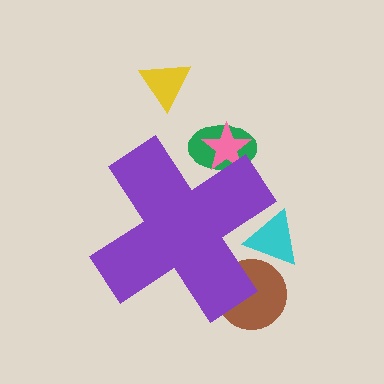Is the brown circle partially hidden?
Yes, the brown circle is partially hidden behind the purple cross.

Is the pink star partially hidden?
Yes, the pink star is partially hidden behind the purple cross.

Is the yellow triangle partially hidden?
No, the yellow triangle is fully visible.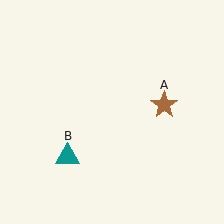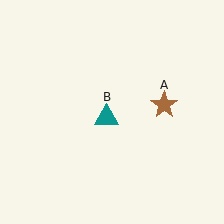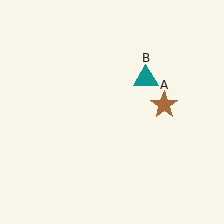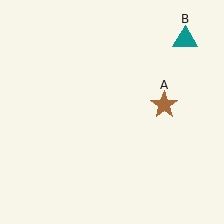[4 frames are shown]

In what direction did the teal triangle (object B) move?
The teal triangle (object B) moved up and to the right.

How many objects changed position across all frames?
1 object changed position: teal triangle (object B).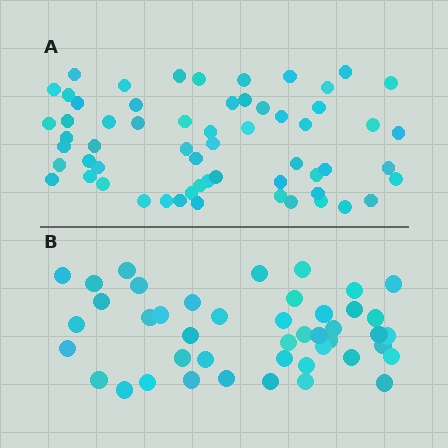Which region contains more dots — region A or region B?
Region A (the top region) has more dots.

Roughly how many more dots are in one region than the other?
Region A has approximately 15 more dots than region B.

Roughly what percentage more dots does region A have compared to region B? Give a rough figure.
About 35% more.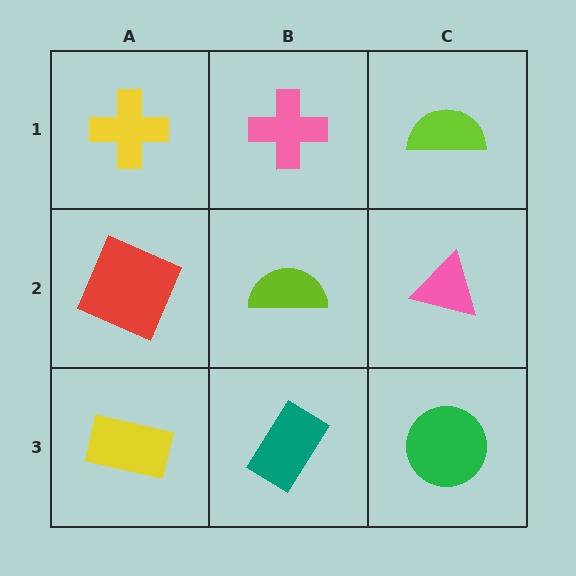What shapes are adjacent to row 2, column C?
A lime semicircle (row 1, column C), a green circle (row 3, column C), a lime semicircle (row 2, column B).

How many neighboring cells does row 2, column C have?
3.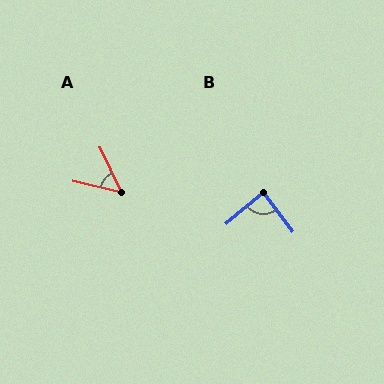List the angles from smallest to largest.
A (52°), B (87°).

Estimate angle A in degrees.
Approximately 52 degrees.